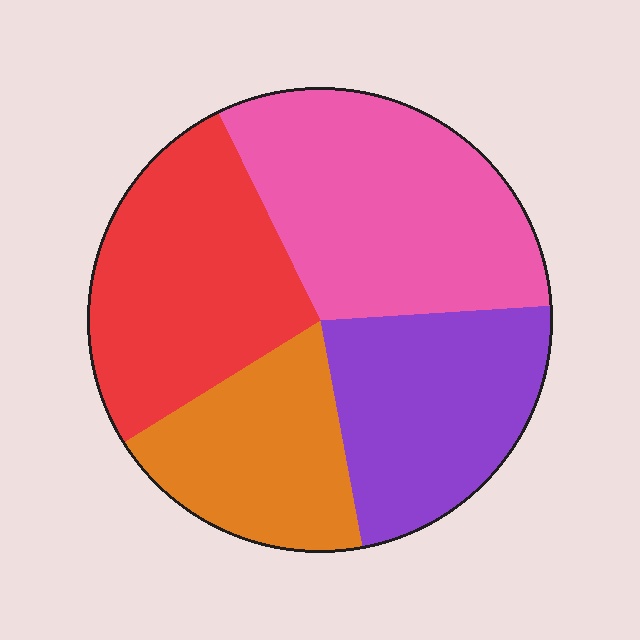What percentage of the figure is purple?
Purple covers about 25% of the figure.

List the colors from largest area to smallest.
From largest to smallest: pink, red, purple, orange.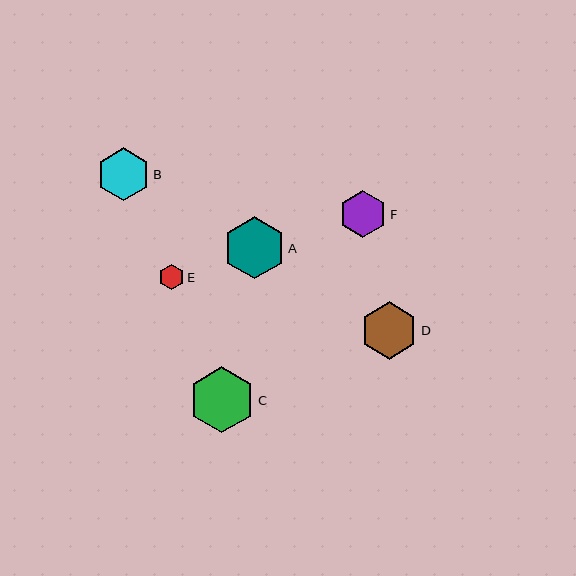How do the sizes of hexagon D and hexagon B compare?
Hexagon D and hexagon B are approximately the same size.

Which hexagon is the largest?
Hexagon C is the largest with a size of approximately 66 pixels.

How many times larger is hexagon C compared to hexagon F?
Hexagon C is approximately 1.4 times the size of hexagon F.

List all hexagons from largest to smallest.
From largest to smallest: C, A, D, B, F, E.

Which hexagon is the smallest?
Hexagon E is the smallest with a size of approximately 25 pixels.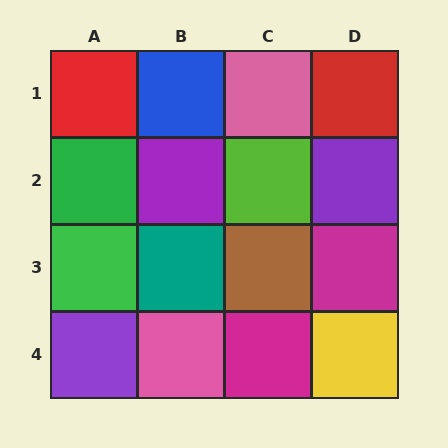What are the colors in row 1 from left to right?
Red, blue, pink, red.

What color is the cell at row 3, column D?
Magenta.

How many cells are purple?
3 cells are purple.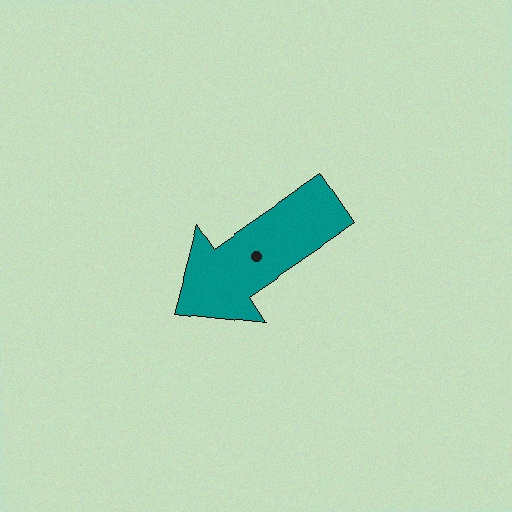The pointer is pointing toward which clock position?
Roughly 8 o'clock.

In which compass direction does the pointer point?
Southwest.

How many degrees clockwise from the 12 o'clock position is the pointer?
Approximately 236 degrees.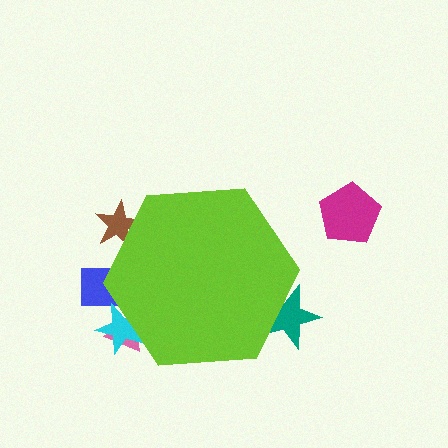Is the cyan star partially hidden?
Yes, the cyan star is partially hidden behind the lime hexagon.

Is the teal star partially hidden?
Yes, the teal star is partially hidden behind the lime hexagon.